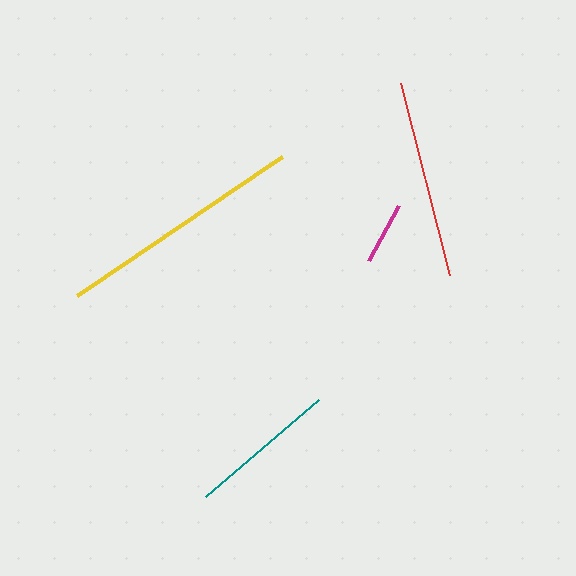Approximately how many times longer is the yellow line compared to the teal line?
The yellow line is approximately 1.7 times the length of the teal line.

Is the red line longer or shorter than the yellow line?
The yellow line is longer than the red line.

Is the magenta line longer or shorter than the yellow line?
The yellow line is longer than the magenta line.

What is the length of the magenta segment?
The magenta segment is approximately 63 pixels long.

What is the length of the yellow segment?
The yellow segment is approximately 247 pixels long.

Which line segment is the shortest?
The magenta line is the shortest at approximately 63 pixels.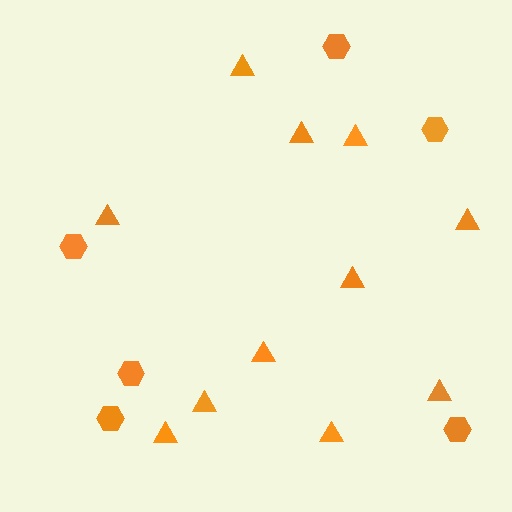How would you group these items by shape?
There are 2 groups: one group of triangles (11) and one group of hexagons (6).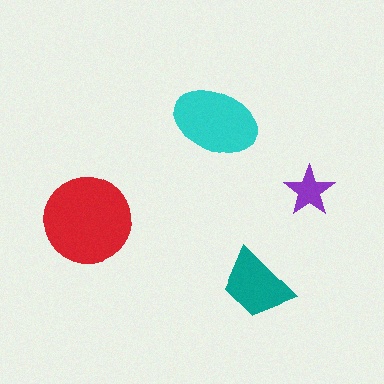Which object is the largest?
The red circle.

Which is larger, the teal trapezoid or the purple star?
The teal trapezoid.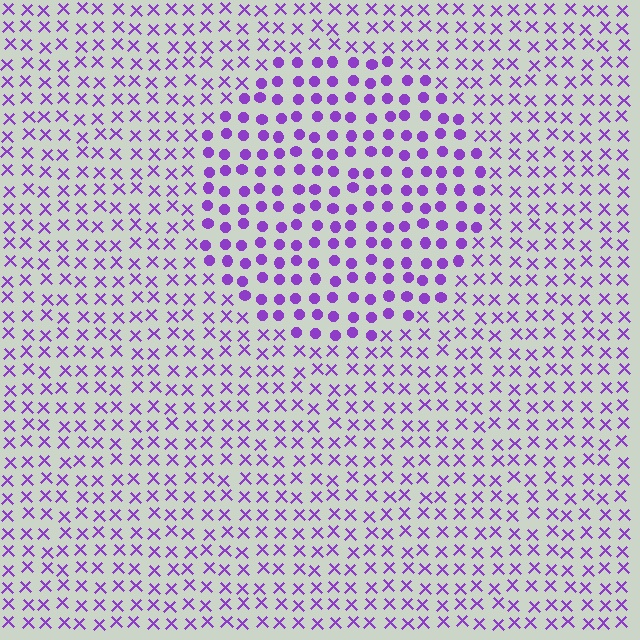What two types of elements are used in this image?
The image uses circles inside the circle region and X marks outside it.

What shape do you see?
I see a circle.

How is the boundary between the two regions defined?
The boundary is defined by a change in element shape: circles inside vs. X marks outside. All elements share the same color and spacing.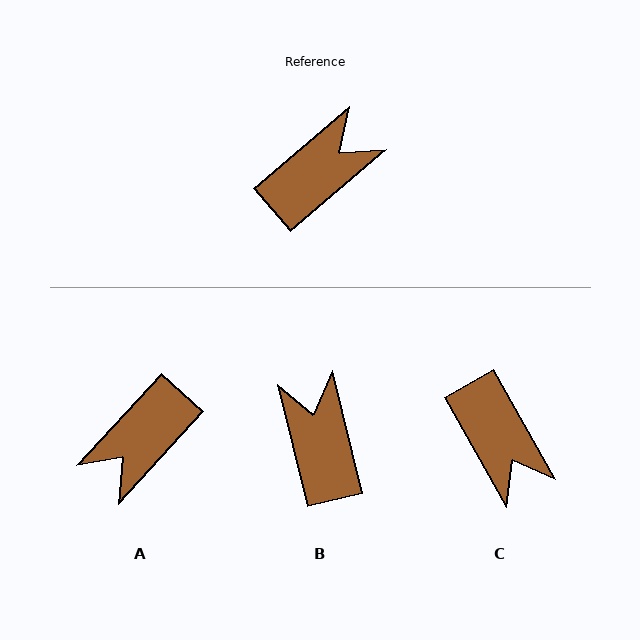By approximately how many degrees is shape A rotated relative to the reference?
Approximately 173 degrees clockwise.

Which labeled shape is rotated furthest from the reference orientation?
A, about 173 degrees away.